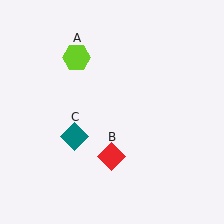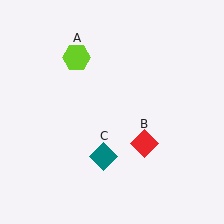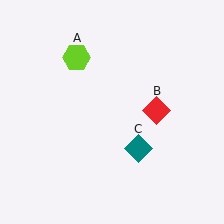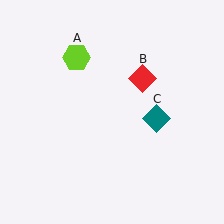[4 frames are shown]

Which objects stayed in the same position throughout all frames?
Lime hexagon (object A) remained stationary.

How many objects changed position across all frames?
2 objects changed position: red diamond (object B), teal diamond (object C).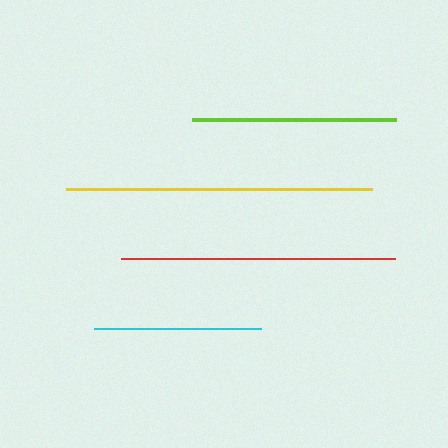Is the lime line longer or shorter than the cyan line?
The lime line is longer than the cyan line.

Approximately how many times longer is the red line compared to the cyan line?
The red line is approximately 1.6 times the length of the cyan line.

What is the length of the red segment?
The red segment is approximately 274 pixels long.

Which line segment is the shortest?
The cyan line is the shortest at approximately 167 pixels.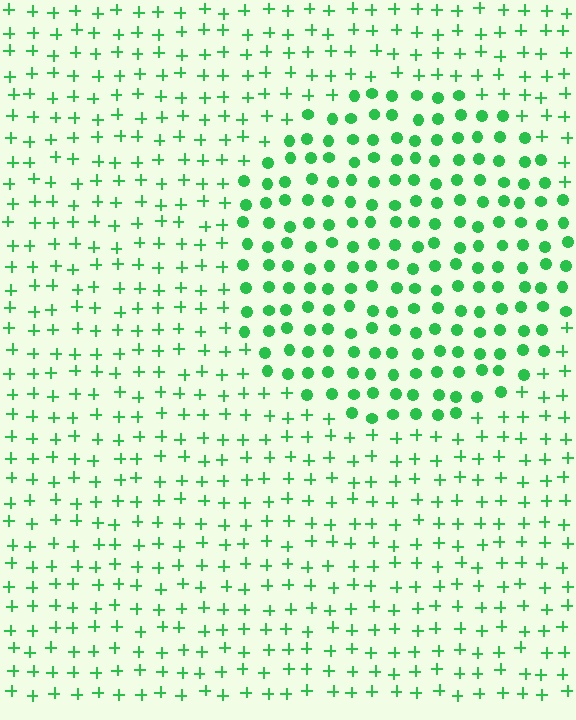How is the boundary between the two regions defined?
The boundary is defined by a change in element shape: circles inside vs. plus signs outside. All elements share the same color and spacing.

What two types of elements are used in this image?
The image uses circles inside the circle region and plus signs outside it.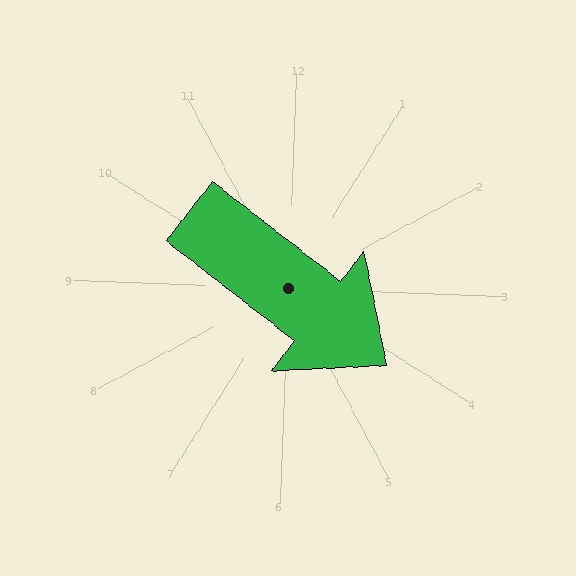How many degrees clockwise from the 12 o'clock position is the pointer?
Approximately 126 degrees.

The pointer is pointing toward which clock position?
Roughly 4 o'clock.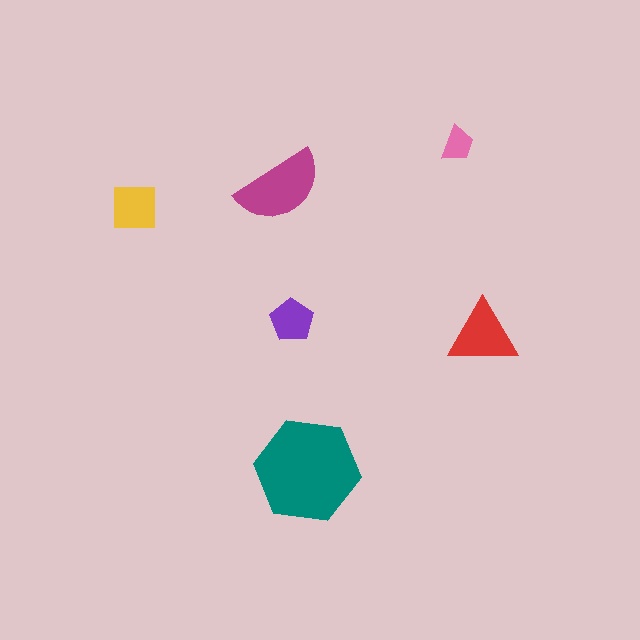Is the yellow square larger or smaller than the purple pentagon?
Larger.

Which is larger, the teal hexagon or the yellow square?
The teal hexagon.